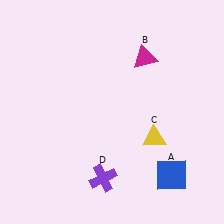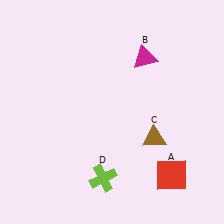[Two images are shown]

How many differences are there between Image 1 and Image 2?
There are 3 differences between the two images.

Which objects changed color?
A changed from blue to red. C changed from yellow to brown. D changed from purple to lime.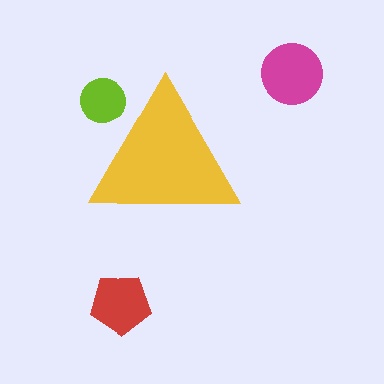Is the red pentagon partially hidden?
No, the red pentagon is fully visible.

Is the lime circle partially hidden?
Yes, the lime circle is partially hidden behind the yellow triangle.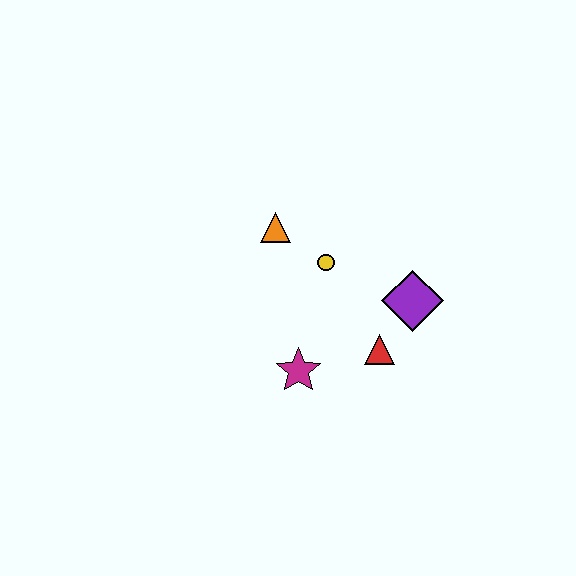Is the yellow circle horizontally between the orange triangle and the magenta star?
No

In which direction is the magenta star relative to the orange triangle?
The magenta star is below the orange triangle.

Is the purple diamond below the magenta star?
No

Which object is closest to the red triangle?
The purple diamond is closest to the red triangle.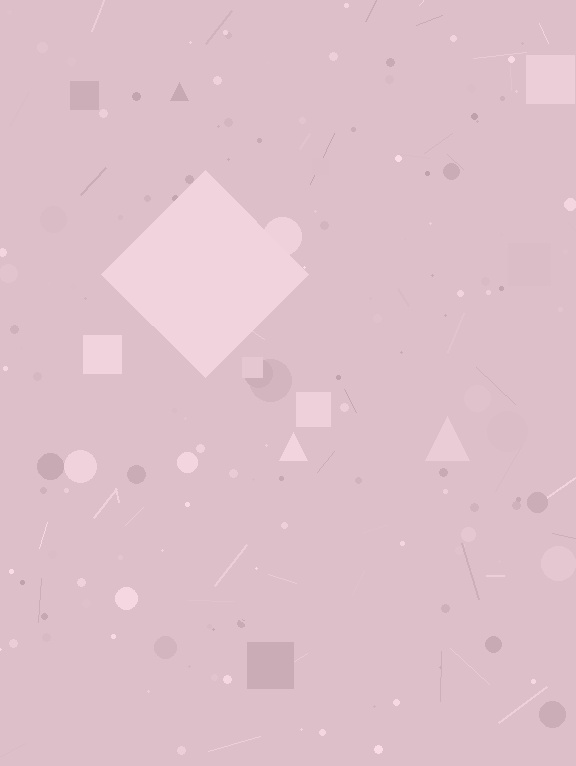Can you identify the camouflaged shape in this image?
The camouflaged shape is a diamond.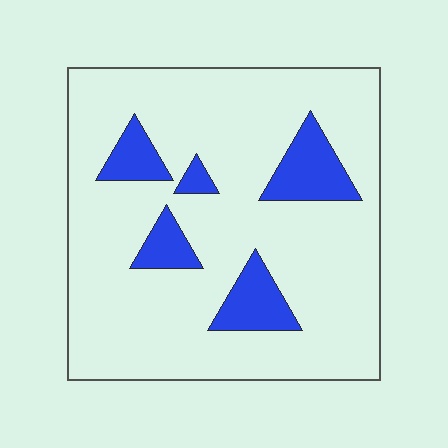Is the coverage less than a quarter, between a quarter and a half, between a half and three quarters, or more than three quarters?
Less than a quarter.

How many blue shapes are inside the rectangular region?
5.